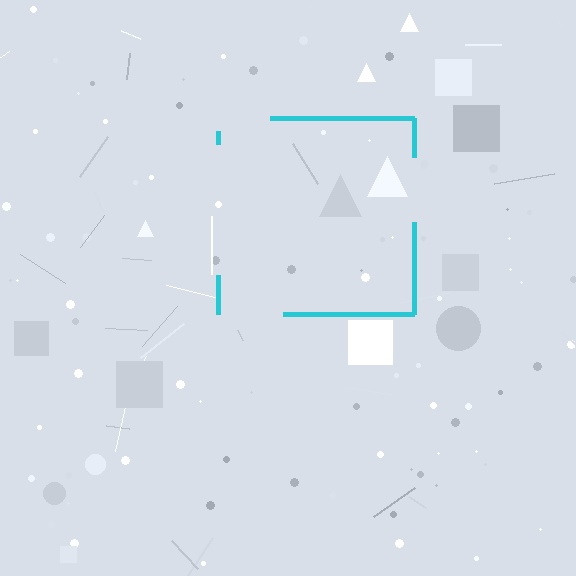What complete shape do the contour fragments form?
The contour fragments form a square.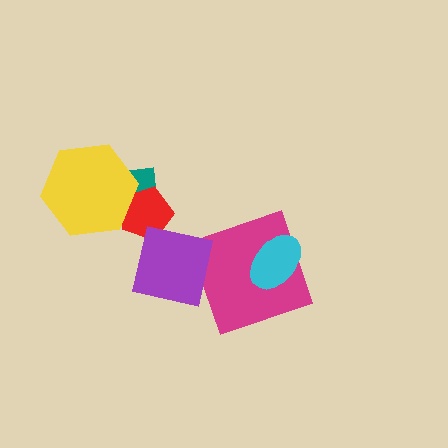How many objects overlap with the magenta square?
1 object overlaps with the magenta square.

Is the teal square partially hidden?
Yes, it is partially covered by another shape.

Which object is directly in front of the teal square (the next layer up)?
The red pentagon is directly in front of the teal square.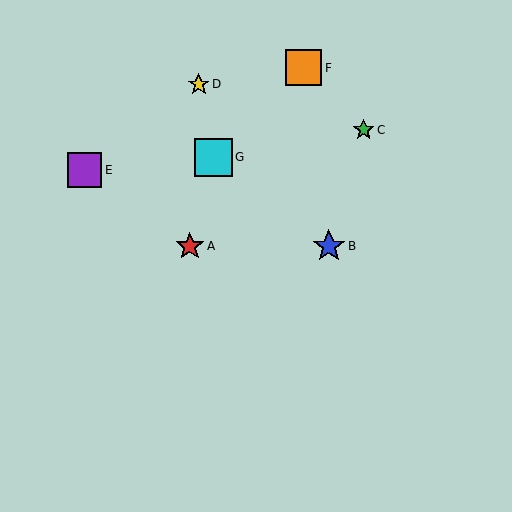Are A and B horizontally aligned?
Yes, both are at y≈246.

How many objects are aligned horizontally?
2 objects (A, B) are aligned horizontally.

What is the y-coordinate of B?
Object B is at y≈246.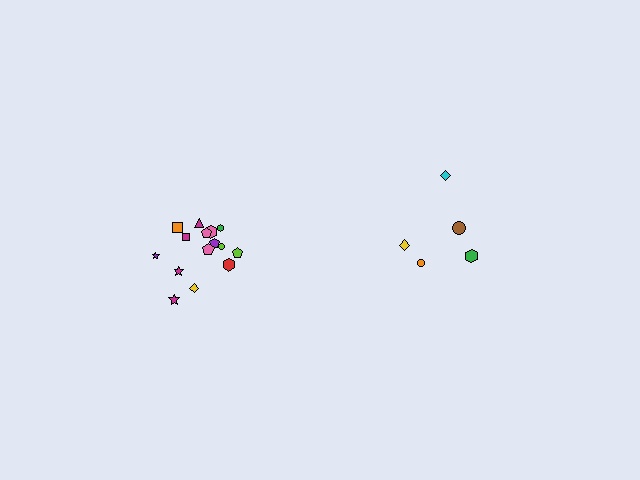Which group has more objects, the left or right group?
The left group.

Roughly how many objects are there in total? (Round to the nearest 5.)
Roughly 20 objects in total.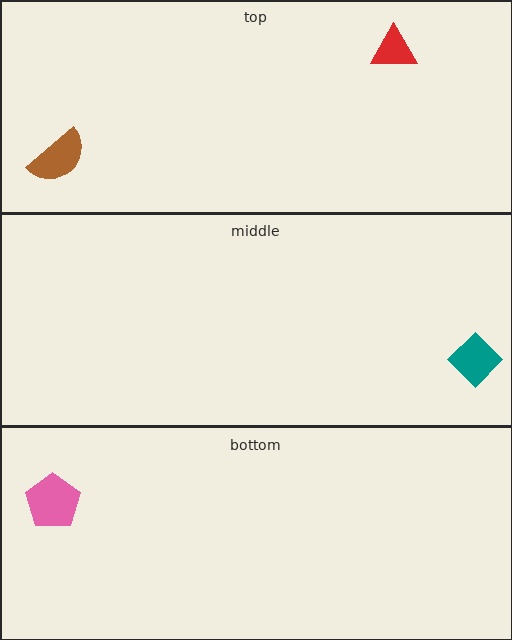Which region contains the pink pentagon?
The bottom region.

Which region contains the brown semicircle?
The top region.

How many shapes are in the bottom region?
1.